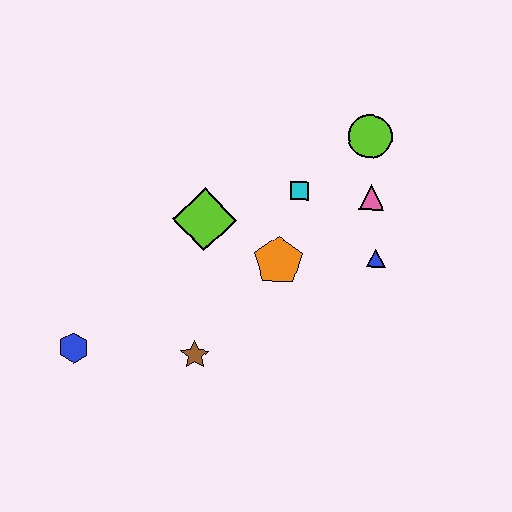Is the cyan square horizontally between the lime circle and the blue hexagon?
Yes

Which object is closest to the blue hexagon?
The brown star is closest to the blue hexagon.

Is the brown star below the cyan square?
Yes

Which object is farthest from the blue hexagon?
The lime circle is farthest from the blue hexagon.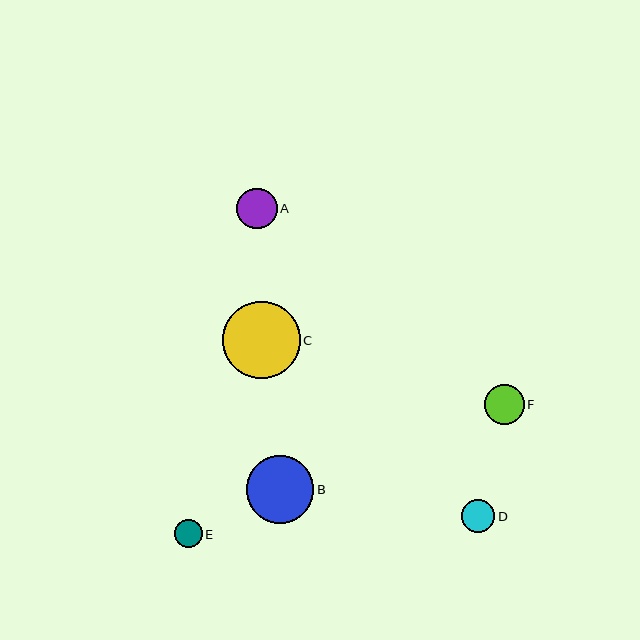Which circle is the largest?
Circle C is the largest with a size of approximately 77 pixels.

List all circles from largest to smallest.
From largest to smallest: C, B, A, F, D, E.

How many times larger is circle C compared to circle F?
Circle C is approximately 1.9 times the size of circle F.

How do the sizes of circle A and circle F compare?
Circle A and circle F are approximately the same size.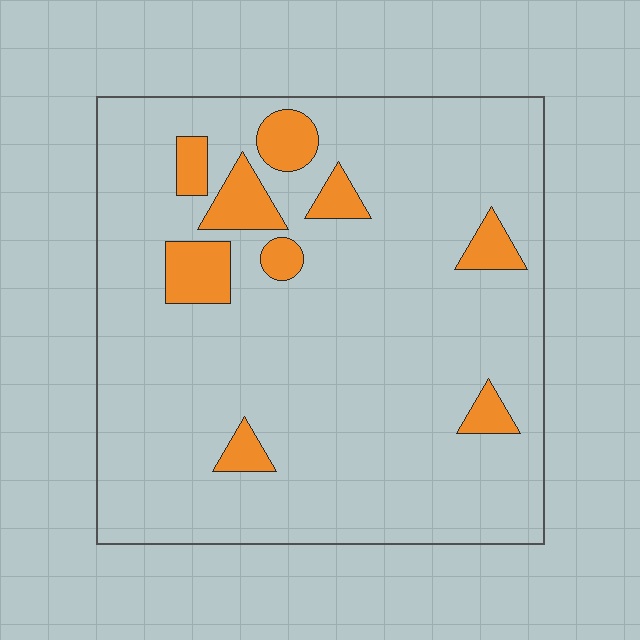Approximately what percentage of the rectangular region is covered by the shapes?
Approximately 10%.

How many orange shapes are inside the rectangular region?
9.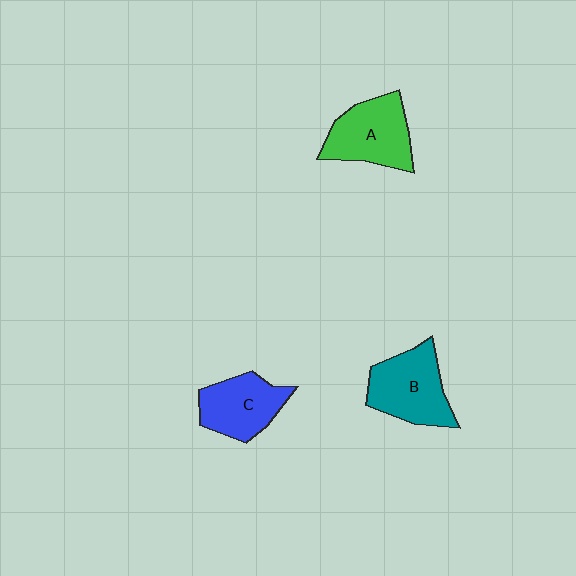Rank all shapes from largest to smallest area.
From largest to smallest: B (teal), A (green), C (blue).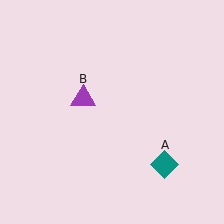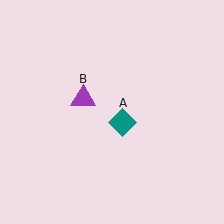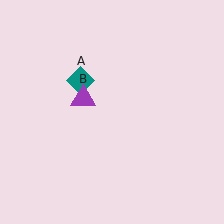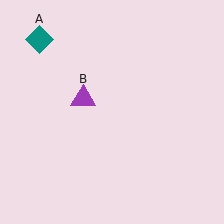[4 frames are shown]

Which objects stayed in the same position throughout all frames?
Purple triangle (object B) remained stationary.